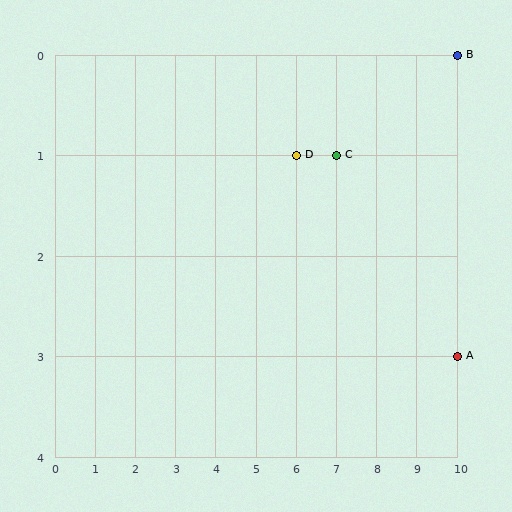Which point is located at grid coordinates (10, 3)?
Point A is at (10, 3).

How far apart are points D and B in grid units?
Points D and B are 4 columns and 1 row apart (about 4.1 grid units diagonally).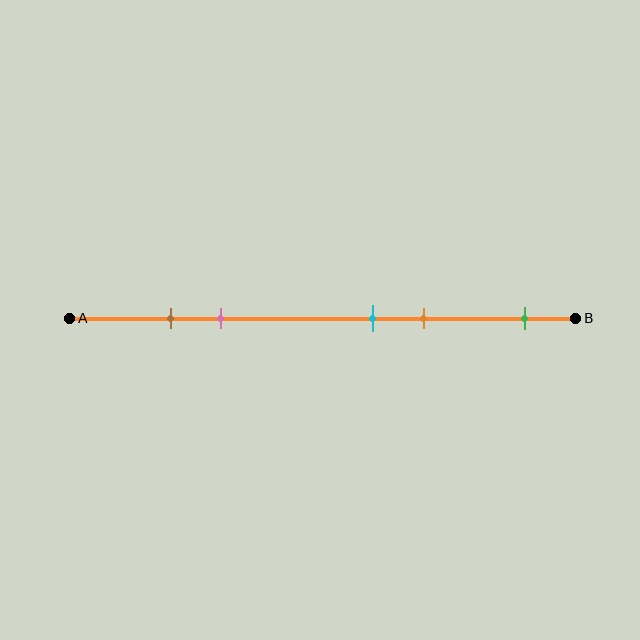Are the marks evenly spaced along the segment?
No, the marks are not evenly spaced.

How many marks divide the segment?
There are 5 marks dividing the segment.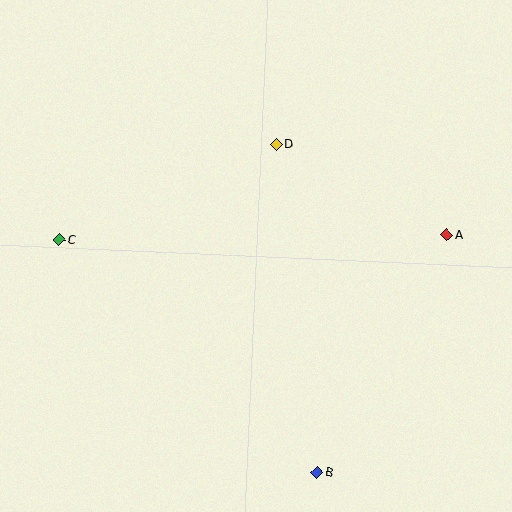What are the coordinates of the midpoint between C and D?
The midpoint between C and D is at (168, 192).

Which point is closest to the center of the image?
Point D at (276, 144) is closest to the center.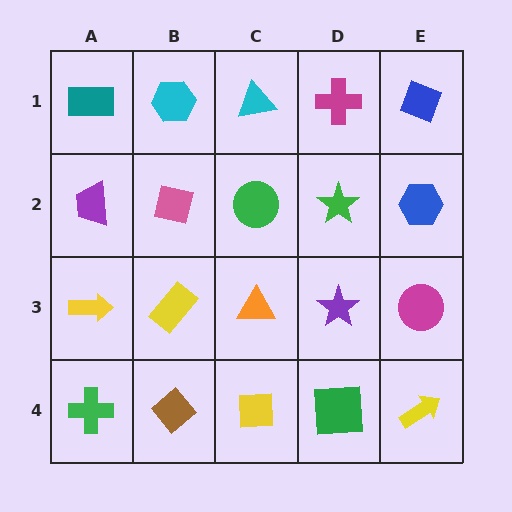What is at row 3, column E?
A magenta circle.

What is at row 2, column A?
A purple trapezoid.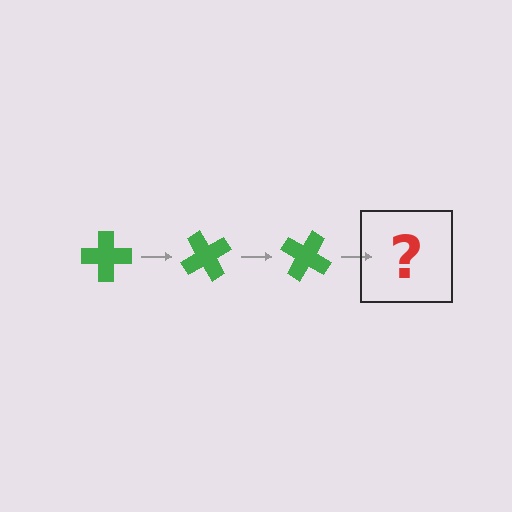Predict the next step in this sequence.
The next step is a green cross rotated 180 degrees.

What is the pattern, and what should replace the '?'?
The pattern is that the cross rotates 60 degrees each step. The '?' should be a green cross rotated 180 degrees.